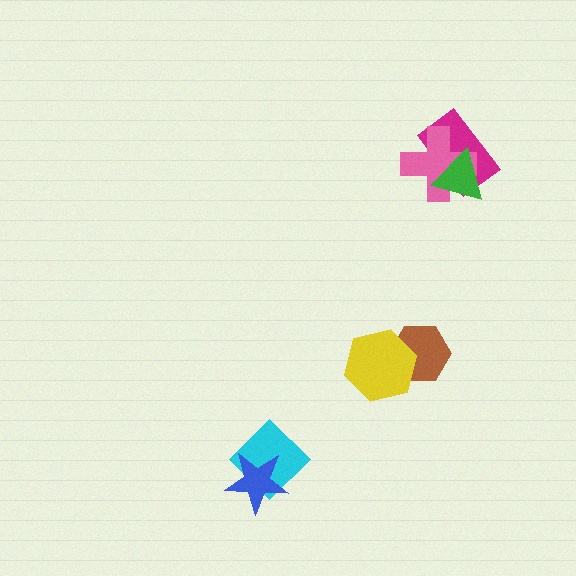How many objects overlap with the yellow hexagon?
1 object overlaps with the yellow hexagon.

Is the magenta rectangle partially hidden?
Yes, it is partially covered by another shape.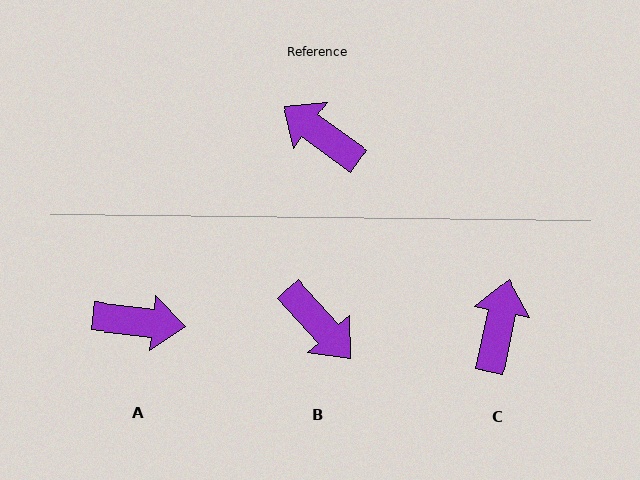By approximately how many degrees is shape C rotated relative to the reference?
Approximately 66 degrees clockwise.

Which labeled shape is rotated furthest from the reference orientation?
B, about 168 degrees away.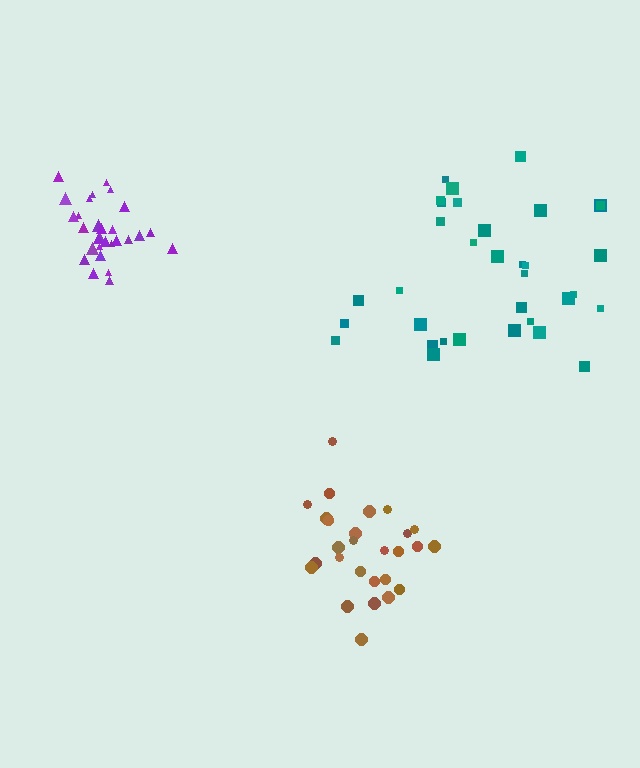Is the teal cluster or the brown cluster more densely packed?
Brown.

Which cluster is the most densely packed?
Purple.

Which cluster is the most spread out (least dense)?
Teal.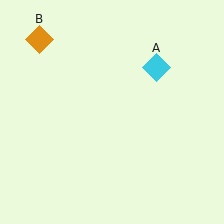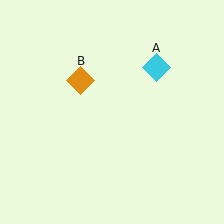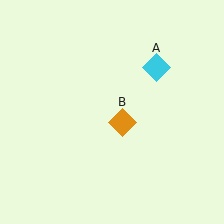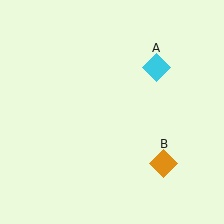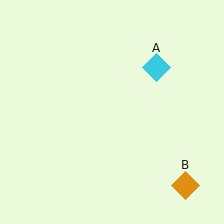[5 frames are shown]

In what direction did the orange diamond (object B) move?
The orange diamond (object B) moved down and to the right.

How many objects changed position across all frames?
1 object changed position: orange diamond (object B).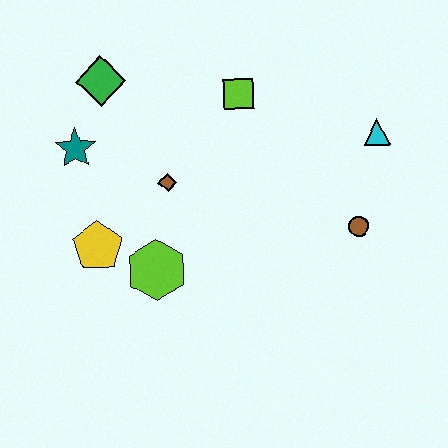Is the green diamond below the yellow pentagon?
No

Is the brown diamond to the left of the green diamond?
No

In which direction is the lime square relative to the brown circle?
The lime square is above the brown circle.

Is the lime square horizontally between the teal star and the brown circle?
Yes